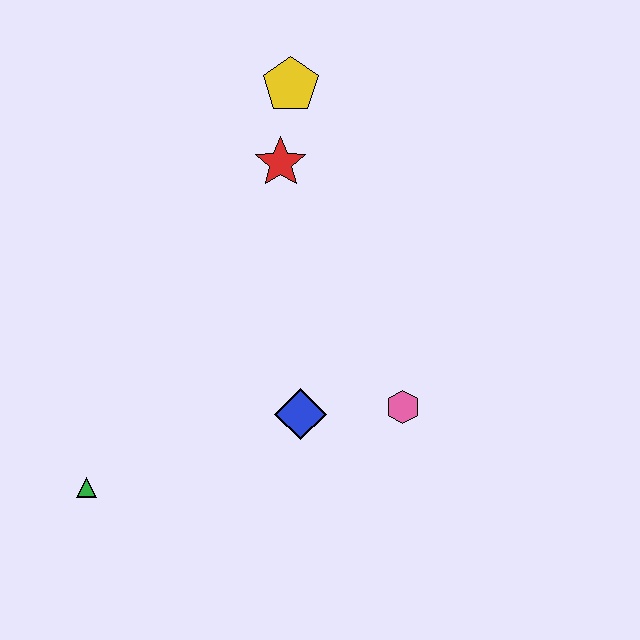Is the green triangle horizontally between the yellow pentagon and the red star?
No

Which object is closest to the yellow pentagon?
The red star is closest to the yellow pentagon.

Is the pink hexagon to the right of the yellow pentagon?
Yes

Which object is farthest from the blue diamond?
The yellow pentagon is farthest from the blue diamond.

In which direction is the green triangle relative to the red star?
The green triangle is below the red star.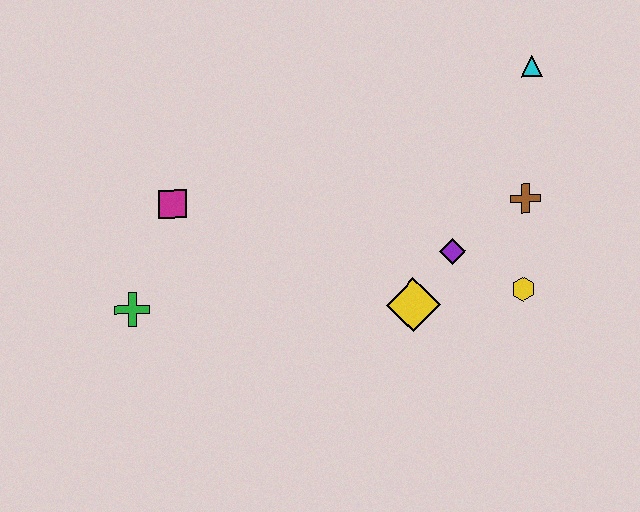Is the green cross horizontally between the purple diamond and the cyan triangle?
No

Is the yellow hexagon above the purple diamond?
No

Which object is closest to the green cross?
The magenta square is closest to the green cross.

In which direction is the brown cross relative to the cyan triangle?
The brown cross is below the cyan triangle.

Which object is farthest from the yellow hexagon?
The green cross is farthest from the yellow hexagon.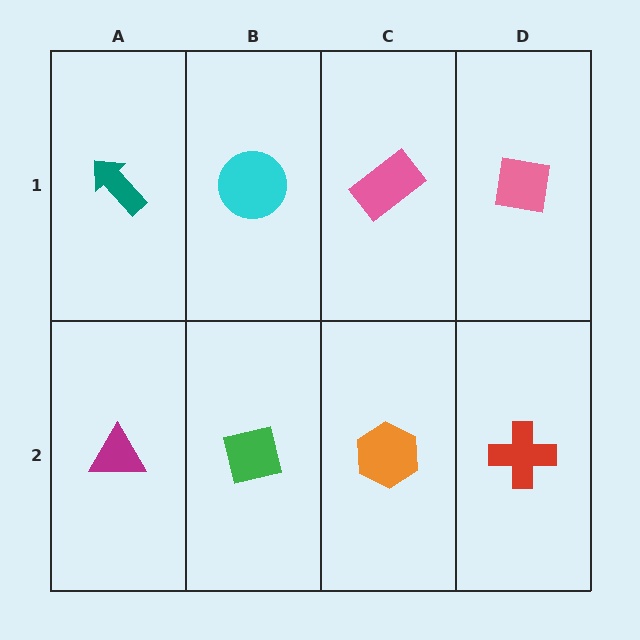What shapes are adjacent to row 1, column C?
An orange hexagon (row 2, column C), a cyan circle (row 1, column B), a pink square (row 1, column D).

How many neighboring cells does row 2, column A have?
2.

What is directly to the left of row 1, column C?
A cyan circle.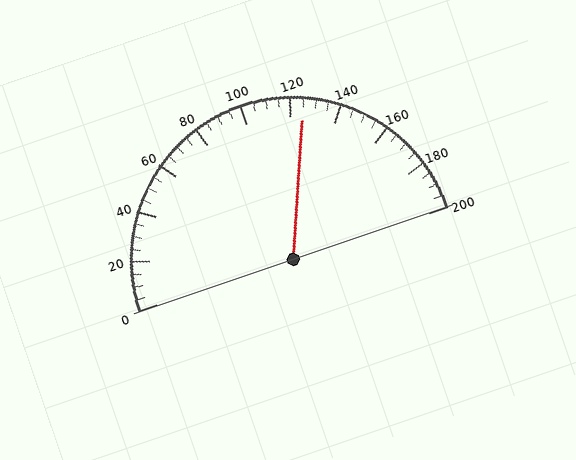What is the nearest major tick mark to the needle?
The nearest major tick mark is 120.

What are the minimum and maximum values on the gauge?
The gauge ranges from 0 to 200.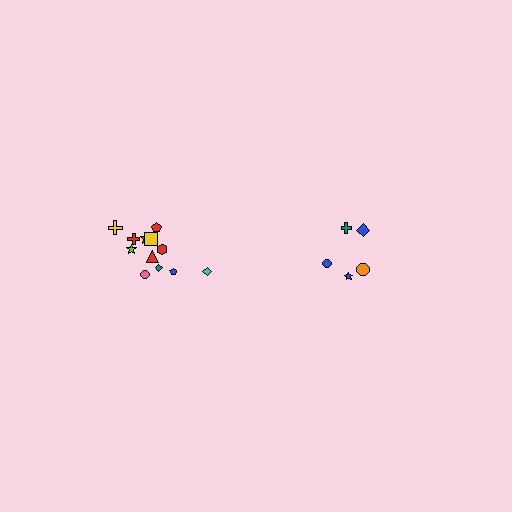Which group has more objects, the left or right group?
The left group.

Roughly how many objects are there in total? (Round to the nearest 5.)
Roughly 15 objects in total.